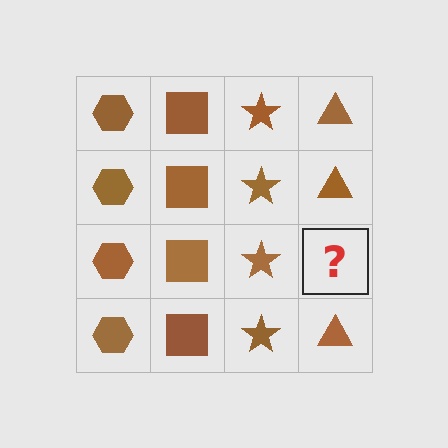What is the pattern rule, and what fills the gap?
The rule is that each column has a consistent shape. The gap should be filled with a brown triangle.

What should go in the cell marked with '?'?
The missing cell should contain a brown triangle.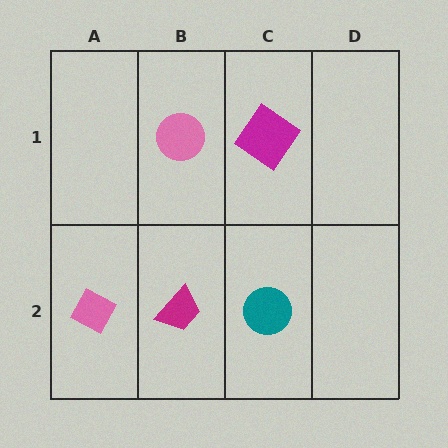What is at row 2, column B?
A magenta trapezoid.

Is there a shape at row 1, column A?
No, that cell is empty.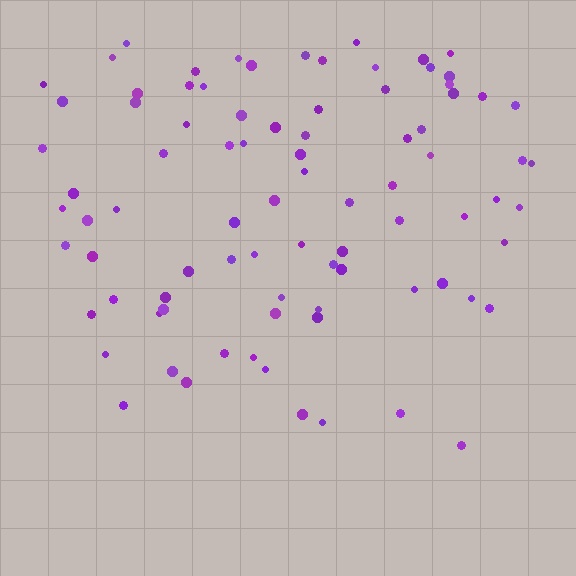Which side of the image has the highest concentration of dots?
The top.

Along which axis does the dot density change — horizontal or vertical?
Vertical.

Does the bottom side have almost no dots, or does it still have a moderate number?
Still a moderate number, just noticeably fewer than the top.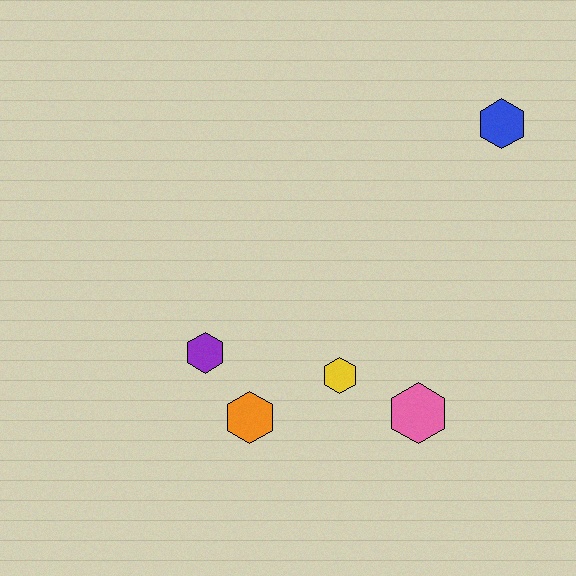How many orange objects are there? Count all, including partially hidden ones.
There is 1 orange object.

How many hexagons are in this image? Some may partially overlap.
There are 5 hexagons.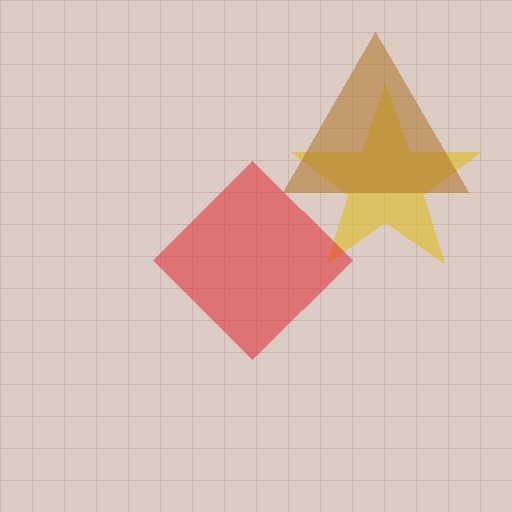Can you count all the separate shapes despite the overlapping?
Yes, there are 3 separate shapes.